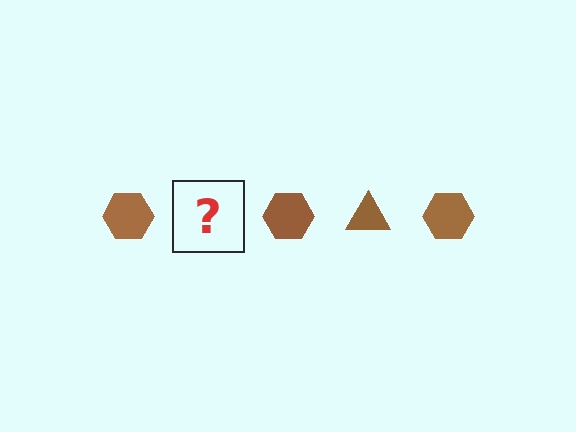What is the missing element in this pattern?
The missing element is a brown triangle.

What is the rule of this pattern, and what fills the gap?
The rule is that the pattern cycles through hexagon, triangle shapes in brown. The gap should be filled with a brown triangle.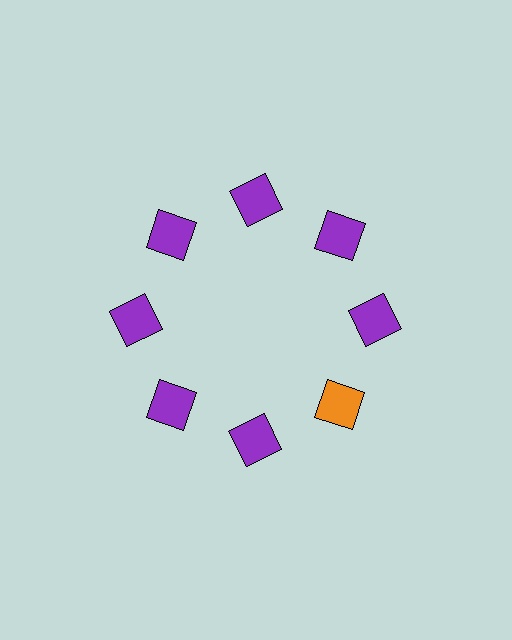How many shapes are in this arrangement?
There are 8 shapes arranged in a ring pattern.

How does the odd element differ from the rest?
It has a different color: orange instead of purple.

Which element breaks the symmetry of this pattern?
The orange square at roughly the 4 o'clock position breaks the symmetry. All other shapes are purple squares.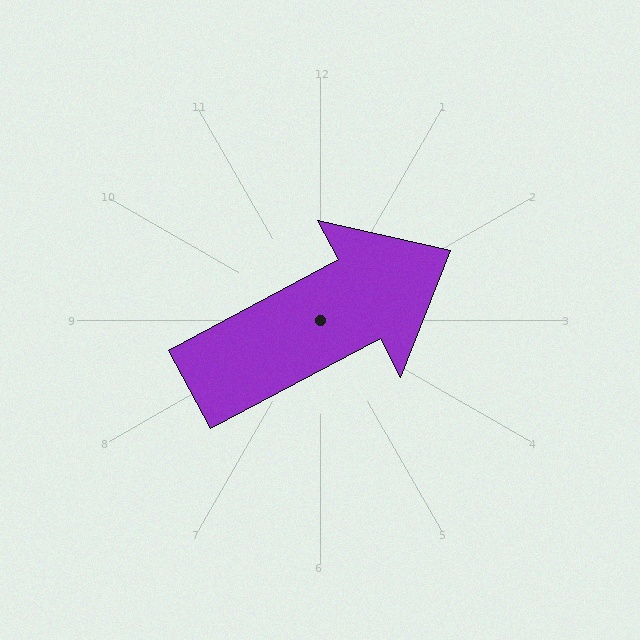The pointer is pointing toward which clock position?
Roughly 2 o'clock.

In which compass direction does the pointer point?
Northeast.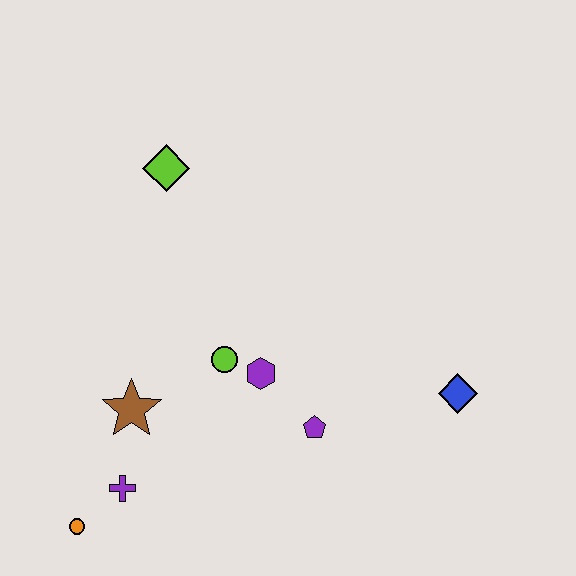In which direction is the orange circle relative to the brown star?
The orange circle is below the brown star.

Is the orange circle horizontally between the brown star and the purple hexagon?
No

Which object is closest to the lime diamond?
The lime circle is closest to the lime diamond.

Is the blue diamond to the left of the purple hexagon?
No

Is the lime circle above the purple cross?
Yes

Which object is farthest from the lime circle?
The blue diamond is farthest from the lime circle.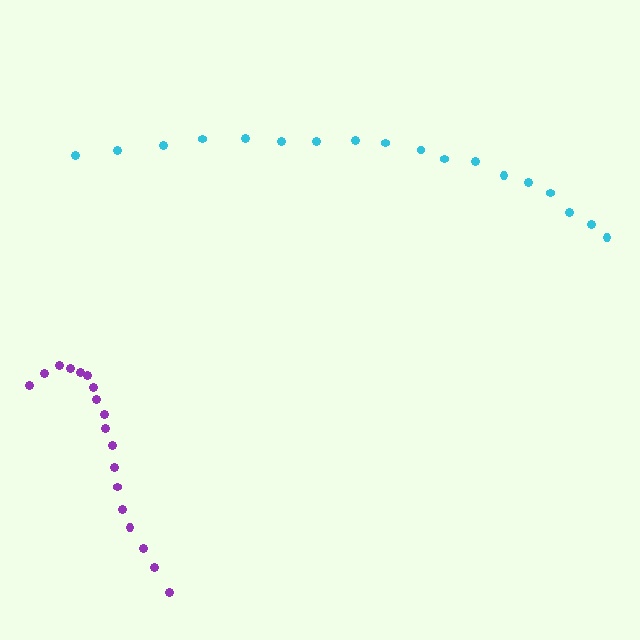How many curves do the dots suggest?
There are 2 distinct paths.